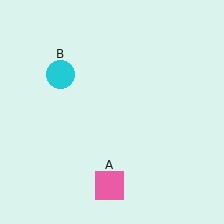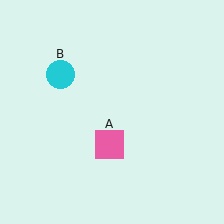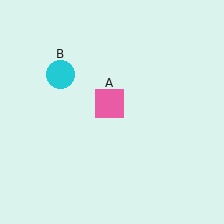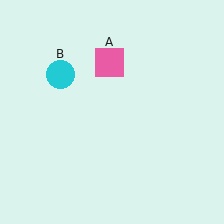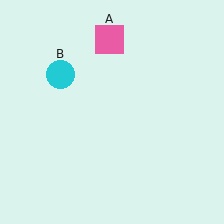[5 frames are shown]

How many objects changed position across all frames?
1 object changed position: pink square (object A).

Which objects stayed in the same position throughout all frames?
Cyan circle (object B) remained stationary.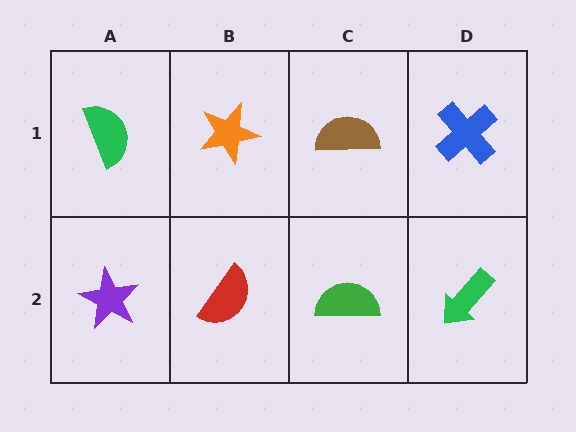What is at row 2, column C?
A green semicircle.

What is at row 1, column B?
An orange star.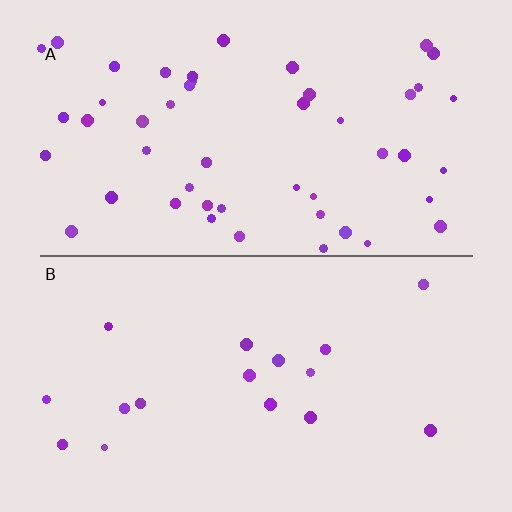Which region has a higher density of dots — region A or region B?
A (the top).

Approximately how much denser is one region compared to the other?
Approximately 2.9× — region A over region B.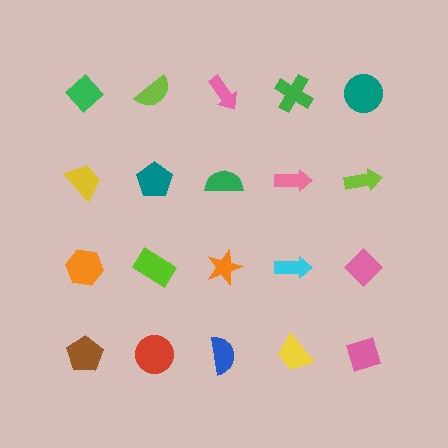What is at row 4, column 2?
A red circle.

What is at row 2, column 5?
A lime arrow.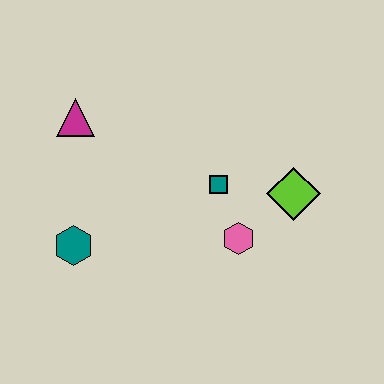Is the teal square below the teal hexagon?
No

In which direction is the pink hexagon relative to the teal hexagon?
The pink hexagon is to the right of the teal hexagon.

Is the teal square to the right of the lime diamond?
No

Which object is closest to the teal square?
The pink hexagon is closest to the teal square.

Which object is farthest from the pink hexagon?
The magenta triangle is farthest from the pink hexagon.